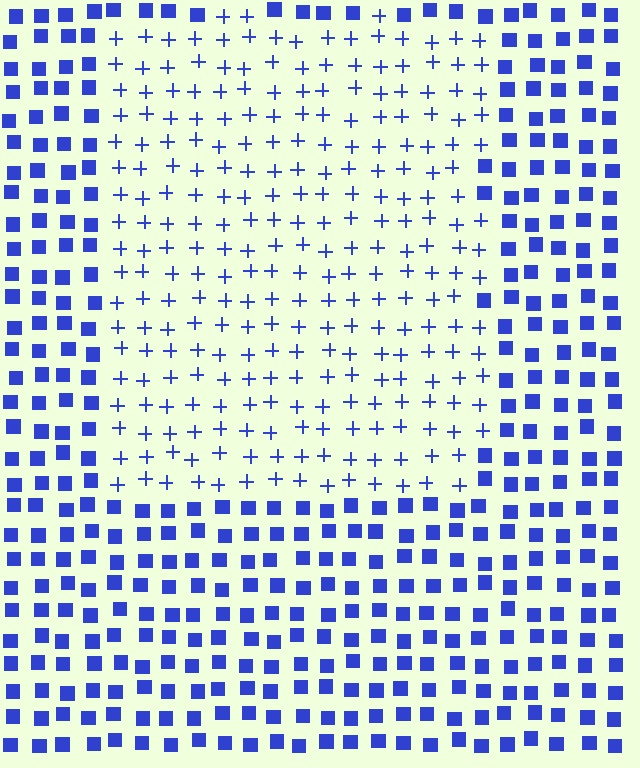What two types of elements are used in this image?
The image uses plus signs inside the rectangle region and squares outside it.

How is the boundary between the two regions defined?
The boundary is defined by a change in element shape: plus signs inside vs. squares outside. All elements share the same color and spacing.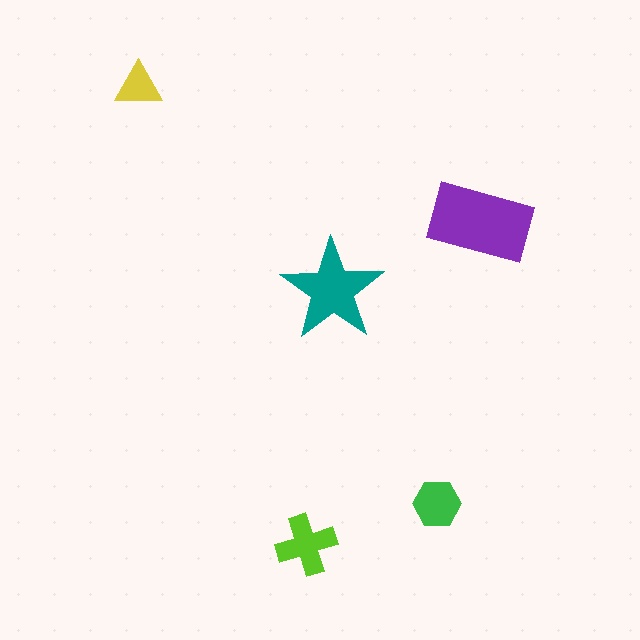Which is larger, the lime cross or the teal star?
The teal star.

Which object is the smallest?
The yellow triangle.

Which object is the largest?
The purple rectangle.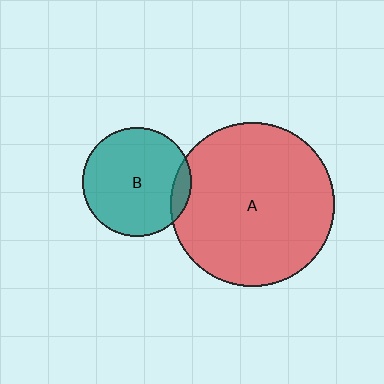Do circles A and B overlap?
Yes.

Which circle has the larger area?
Circle A (red).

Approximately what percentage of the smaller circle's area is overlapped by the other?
Approximately 10%.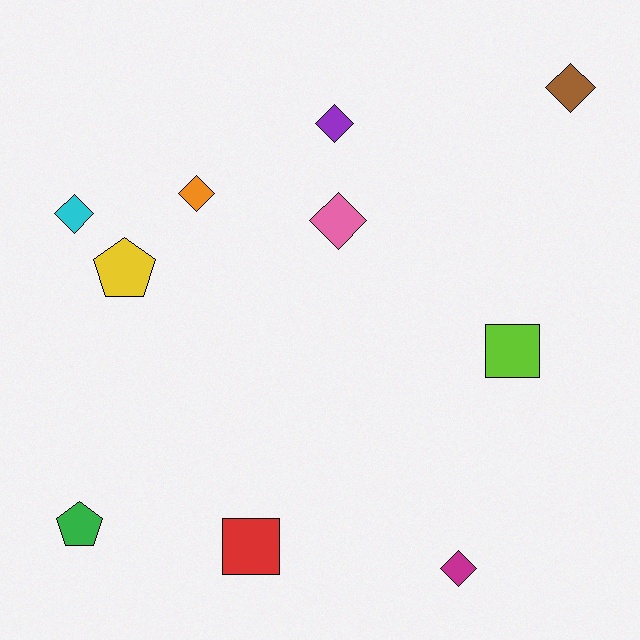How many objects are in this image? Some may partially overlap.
There are 10 objects.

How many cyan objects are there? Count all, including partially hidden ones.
There is 1 cyan object.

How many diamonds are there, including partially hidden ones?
There are 6 diamonds.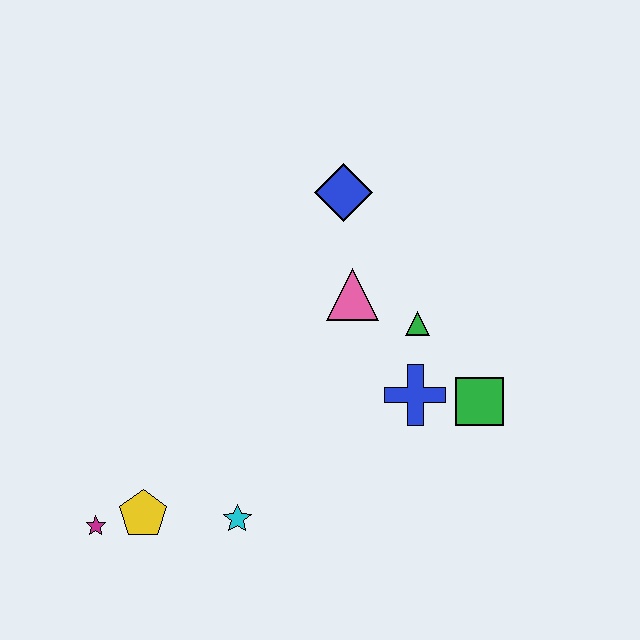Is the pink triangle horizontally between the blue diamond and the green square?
Yes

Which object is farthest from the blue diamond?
The magenta star is farthest from the blue diamond.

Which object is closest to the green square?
The blue cross is closest to the green square.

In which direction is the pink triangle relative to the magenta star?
The pink triangle is to the right of the magenta star.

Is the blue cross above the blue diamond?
No